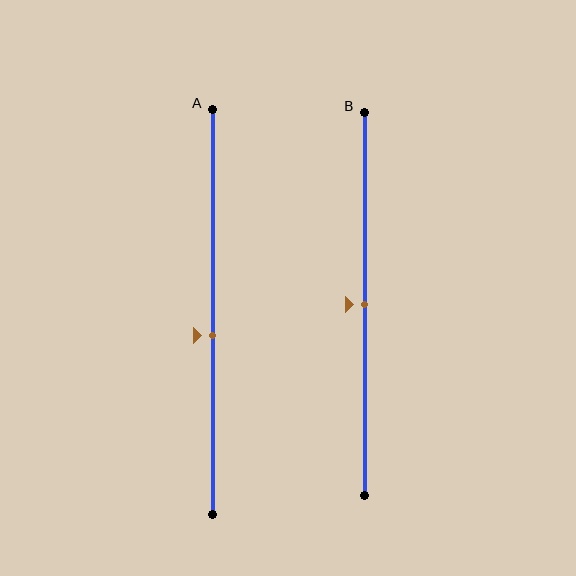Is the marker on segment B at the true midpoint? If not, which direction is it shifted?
Yes, the marker on segment B is at the true midpoint.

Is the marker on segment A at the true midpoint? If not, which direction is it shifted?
No, the marker on segment A is shifted downward by about 6% of the segment length.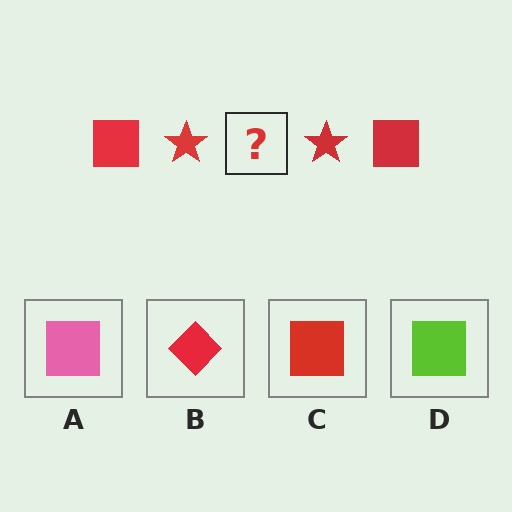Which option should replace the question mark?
Option C.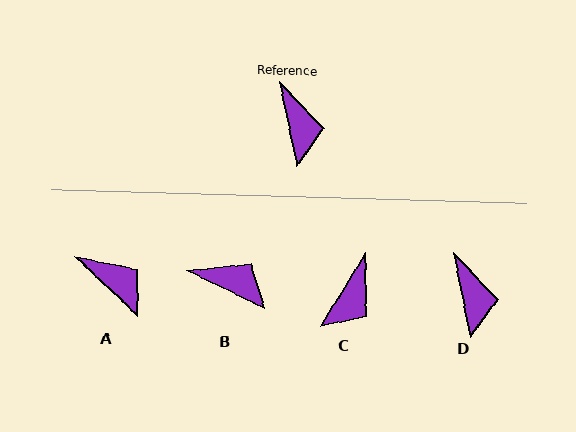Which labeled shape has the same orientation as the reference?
D.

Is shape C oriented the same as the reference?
No, it is off by about 43 degrees.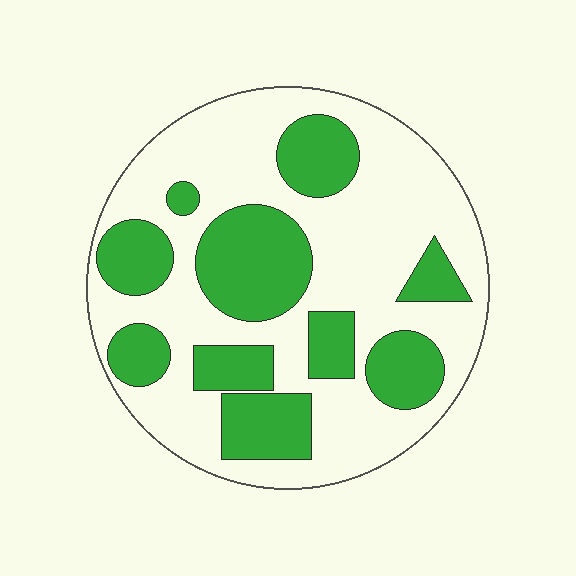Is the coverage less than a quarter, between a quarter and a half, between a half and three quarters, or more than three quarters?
Between a quarter and a half.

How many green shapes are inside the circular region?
10.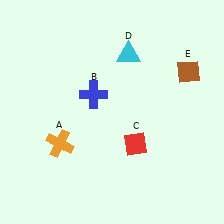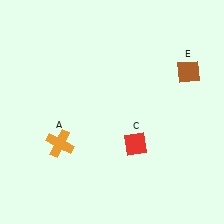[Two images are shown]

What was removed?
The blue cross (B), the cyan triangle (D) were removed in Image 2.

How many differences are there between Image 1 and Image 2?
There are 2 differences between the two images.